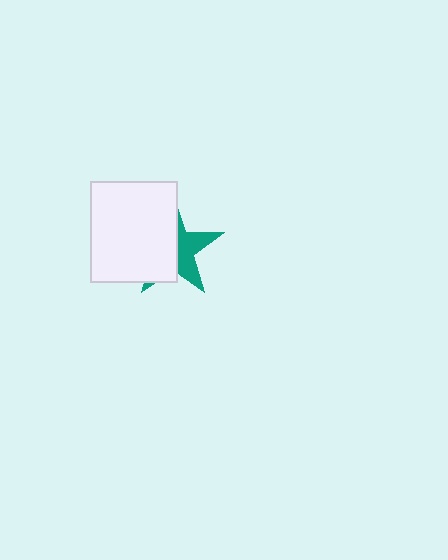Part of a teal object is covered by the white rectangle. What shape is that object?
It is a star.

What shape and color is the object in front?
The object in front is a white rectangle.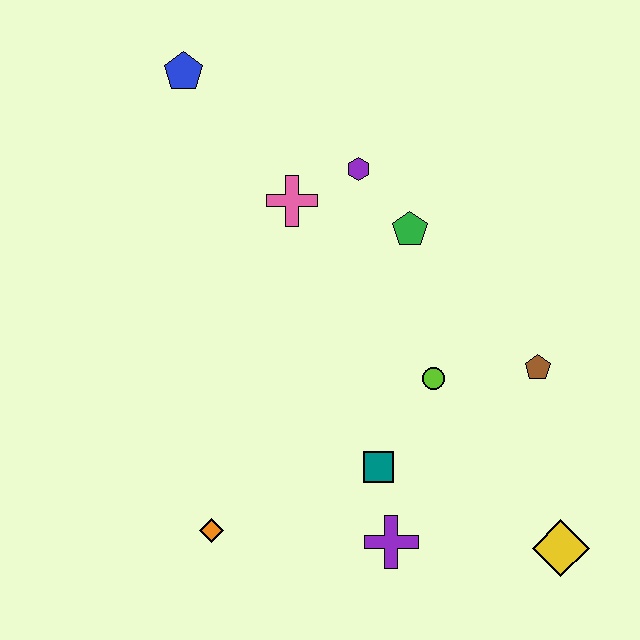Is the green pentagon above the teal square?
Yes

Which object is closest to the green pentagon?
The purple hexagon is closest to the green pentagon.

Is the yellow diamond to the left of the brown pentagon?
No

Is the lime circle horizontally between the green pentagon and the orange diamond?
No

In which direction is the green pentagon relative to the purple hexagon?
The green pentagon is below the purple hexagon.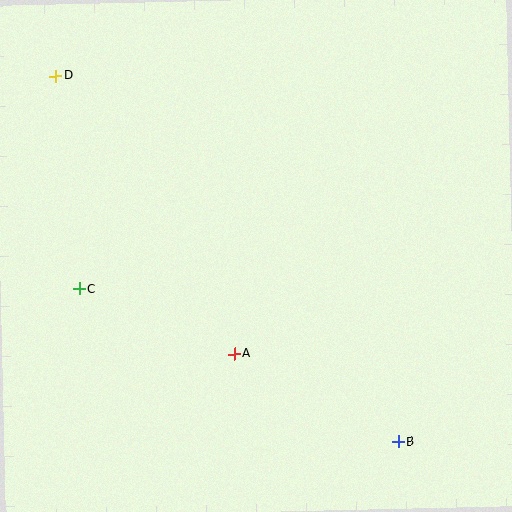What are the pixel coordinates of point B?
Point B is at (398, 442).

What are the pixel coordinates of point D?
Point D is at (56, 76).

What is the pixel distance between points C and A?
The distance between C and A is 169 pixels.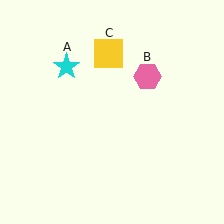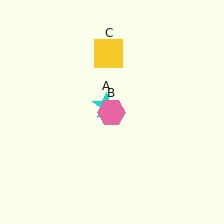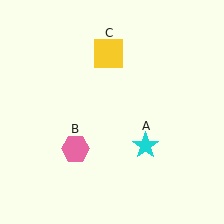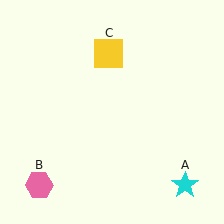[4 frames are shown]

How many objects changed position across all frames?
2 objects changed position: cyan star (object A), pink hexagon (object B).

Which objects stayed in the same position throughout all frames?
Yellow square (object C) remained stationary.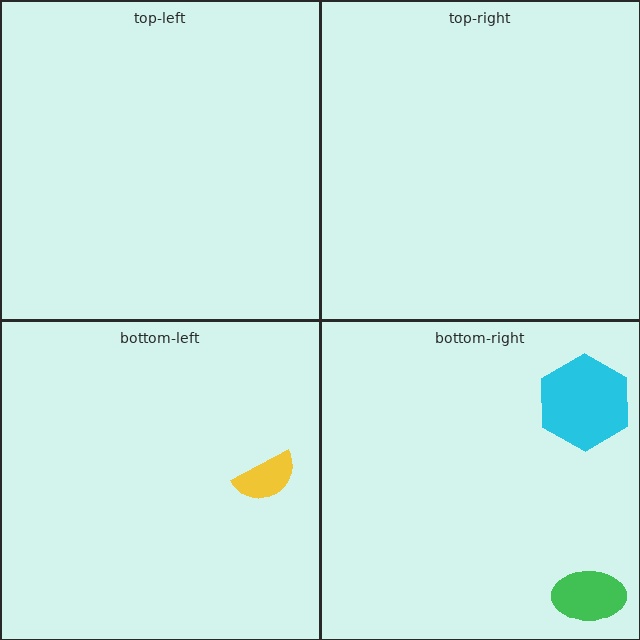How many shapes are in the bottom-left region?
1.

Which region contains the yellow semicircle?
The bottom-left region.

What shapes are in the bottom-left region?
The yellow semicircle.